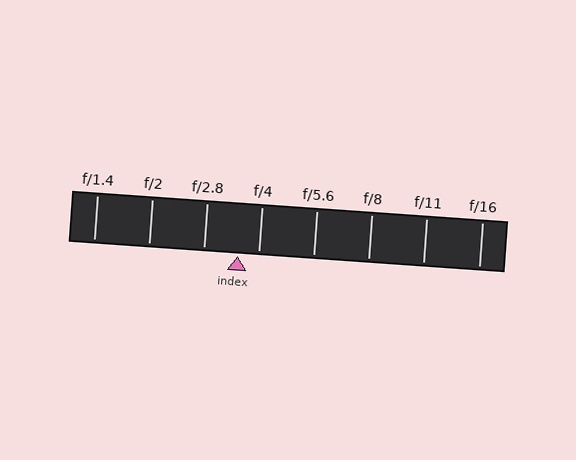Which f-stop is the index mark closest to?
The index mark is closest to f/4.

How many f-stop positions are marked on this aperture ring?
There are 8 f-stop positions marked.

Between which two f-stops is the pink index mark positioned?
The index mark is between f/2.8 and f/4.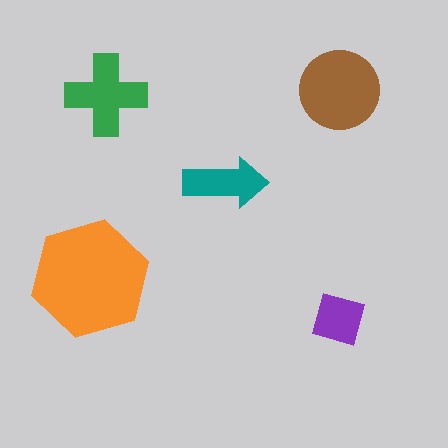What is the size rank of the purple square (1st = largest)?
5th.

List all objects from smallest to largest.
The purple square, the teal arrow, the green cross, the brown circle, the orange hexagon.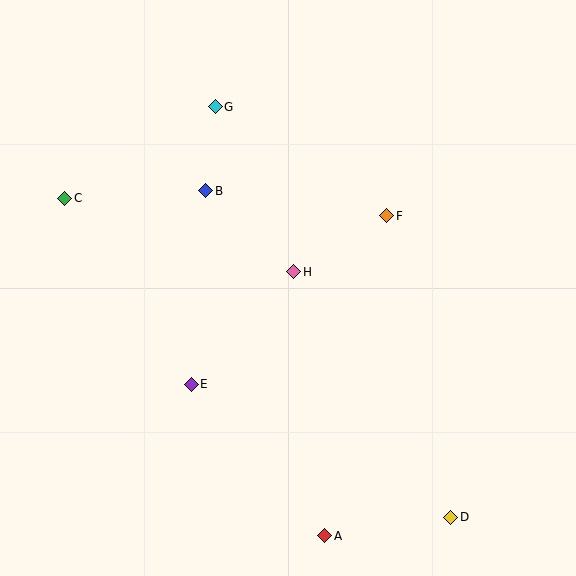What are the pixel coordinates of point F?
Point F is at (387, 216).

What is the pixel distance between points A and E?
The distance between A and E is 202 pixels.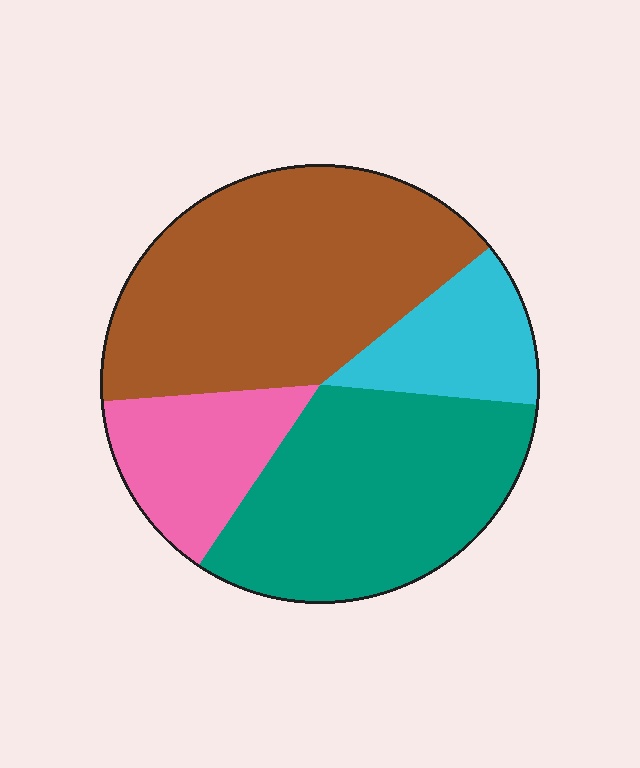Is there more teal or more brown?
Brown.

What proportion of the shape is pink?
Pink covers around 15% of the shape.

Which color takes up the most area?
Brown, at roughly 40%.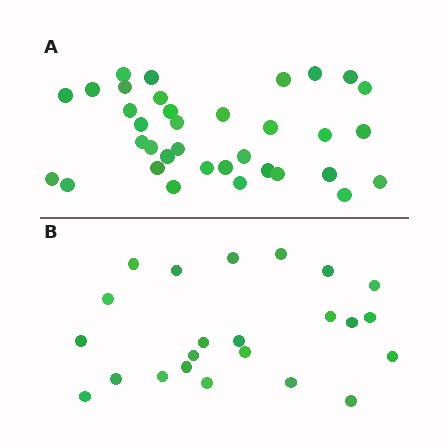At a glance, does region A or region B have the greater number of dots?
Region A (the top region) has more dots.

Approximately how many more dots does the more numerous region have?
Region A has roughly 12 or so more dots than region B.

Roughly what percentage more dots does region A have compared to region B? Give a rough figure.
About 50% more.